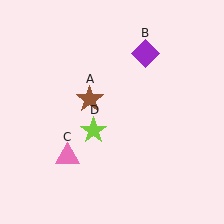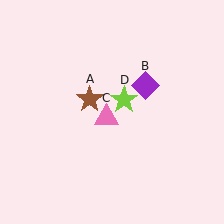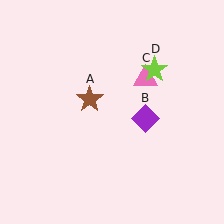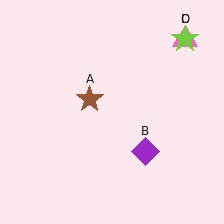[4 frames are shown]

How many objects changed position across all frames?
3 objects changed position: purple diamond (object B), pink triangle (object C), lime star (object D).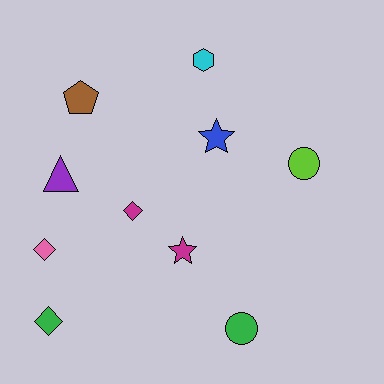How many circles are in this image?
There are 2 circles.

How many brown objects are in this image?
There is 1 brown object.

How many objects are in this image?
There are 10 objects.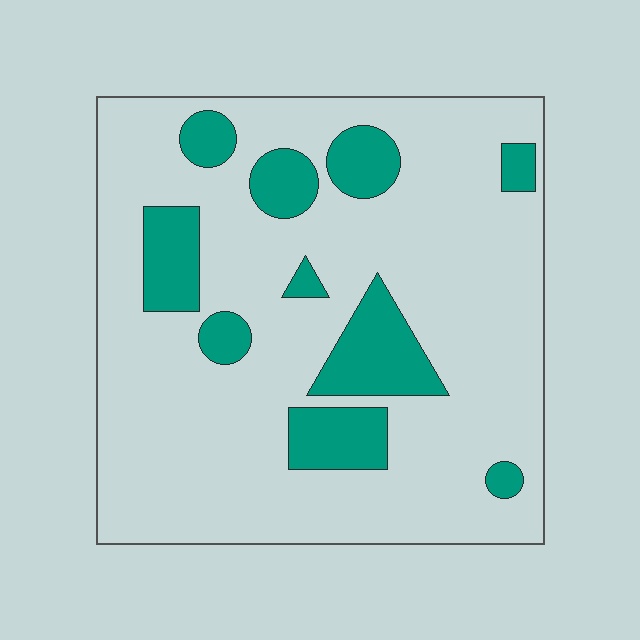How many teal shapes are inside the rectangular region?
10.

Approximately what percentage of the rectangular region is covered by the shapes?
Approximately 20%.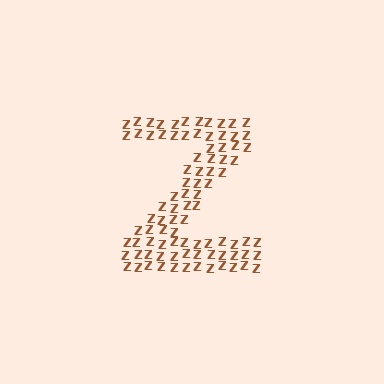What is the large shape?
The large shape is the letter Z.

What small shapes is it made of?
It is made of small letter Z's.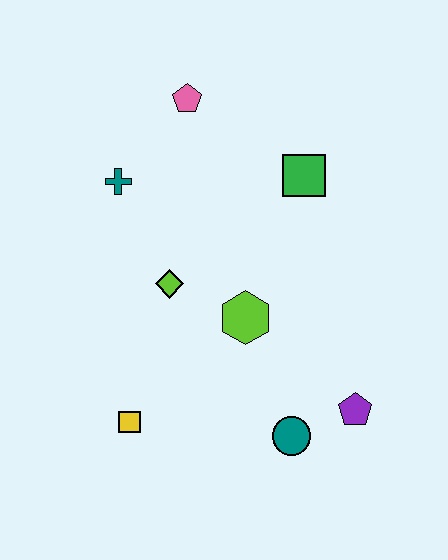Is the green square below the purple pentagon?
No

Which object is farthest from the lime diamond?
The purple pentagon is farthest from the lime diamond.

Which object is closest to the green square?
The pink pentagon is closest to the green square.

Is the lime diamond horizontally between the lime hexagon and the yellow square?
Yes